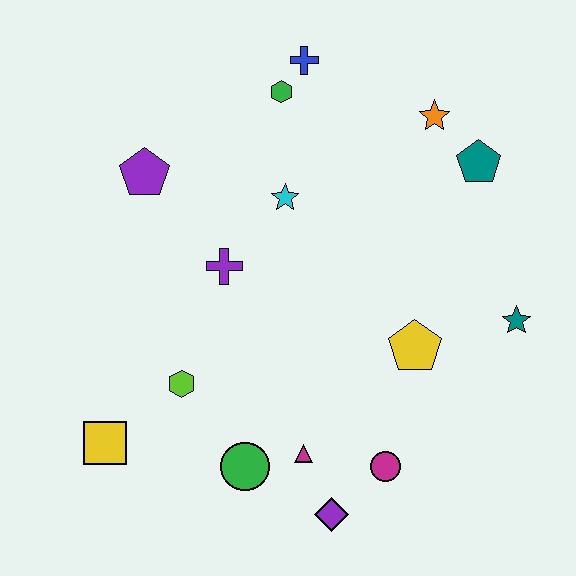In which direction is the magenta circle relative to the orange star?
The magenta circle is below the orange star.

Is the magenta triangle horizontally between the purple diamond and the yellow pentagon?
No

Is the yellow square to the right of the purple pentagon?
No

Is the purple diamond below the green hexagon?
Yes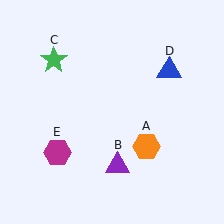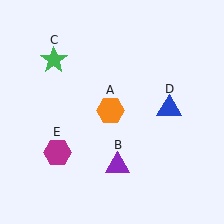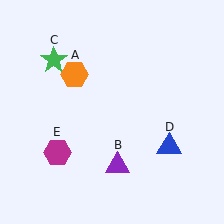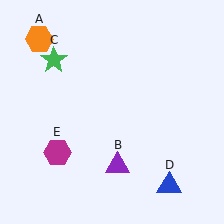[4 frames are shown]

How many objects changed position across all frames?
2 objects changed position: orange hexagon (object A), blue triangle (object D).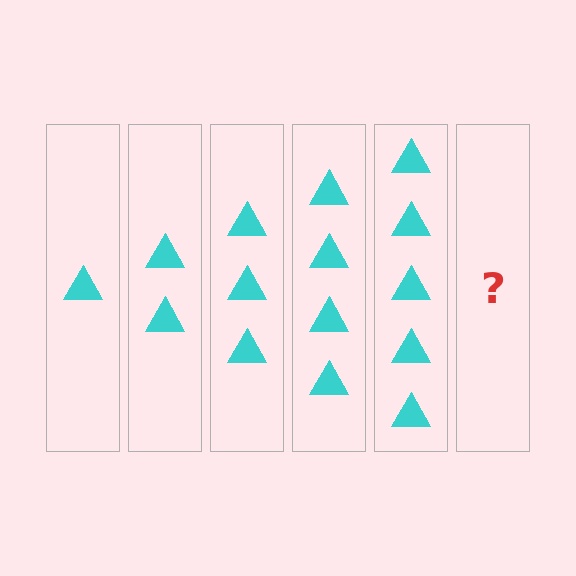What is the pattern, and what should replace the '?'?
The pattern is that each step adds one more triangle. The '?' should be 6 triangles.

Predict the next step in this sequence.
The next step is 6 triangles.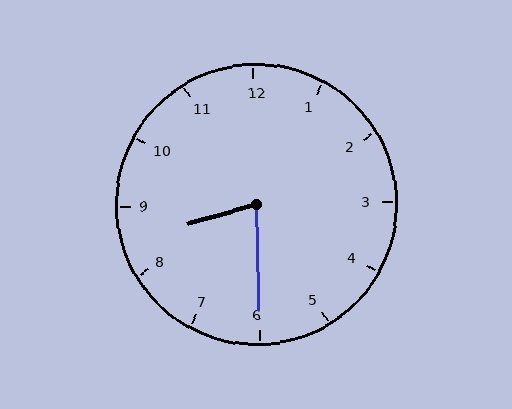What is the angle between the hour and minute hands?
Approximately 75 degrees.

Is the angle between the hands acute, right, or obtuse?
It is acute.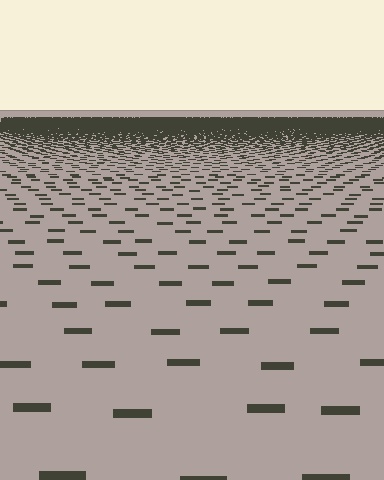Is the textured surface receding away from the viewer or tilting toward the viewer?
The surface is receding away from the viewer. Texture elements get smaller and denser toward the top.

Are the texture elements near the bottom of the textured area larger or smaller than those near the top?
Larger. Near the bottom, elements are closer to the viewer and appear at a bigger on-screen size.